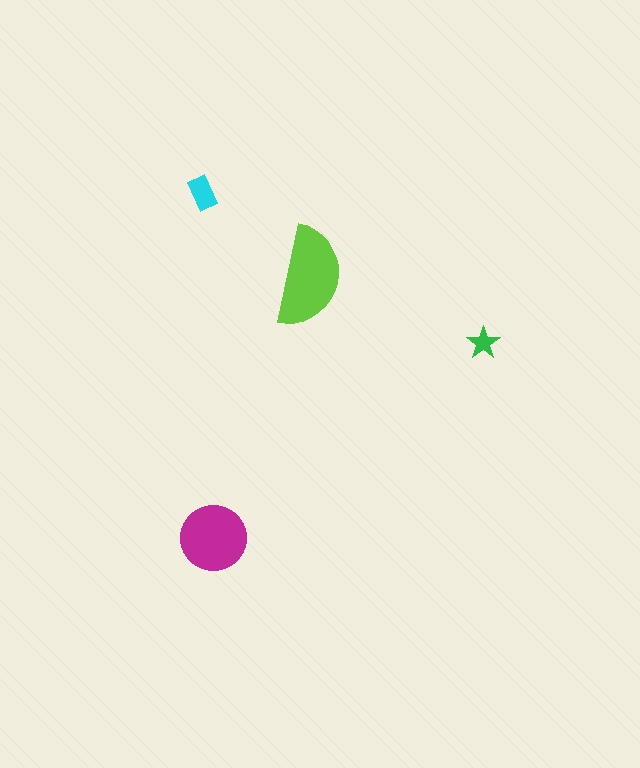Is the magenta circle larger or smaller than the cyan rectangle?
Larger.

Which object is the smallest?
The green star.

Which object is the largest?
The lime semicircle.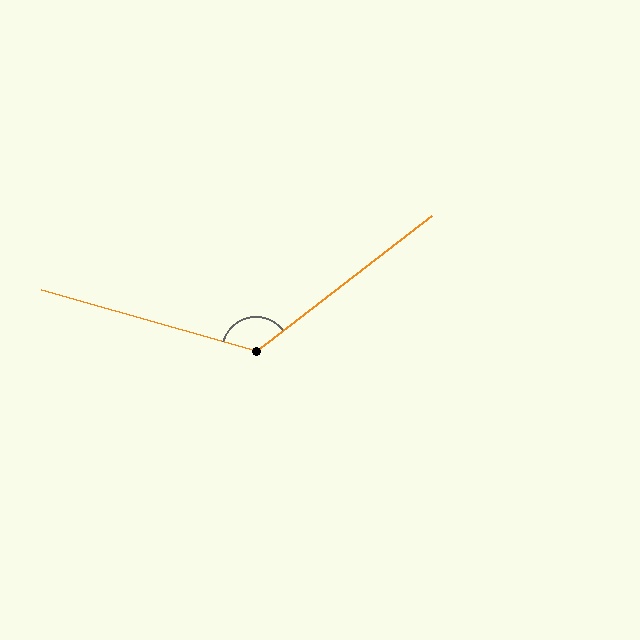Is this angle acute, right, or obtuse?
It is obtuse.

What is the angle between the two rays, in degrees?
Approximately 126 degrees.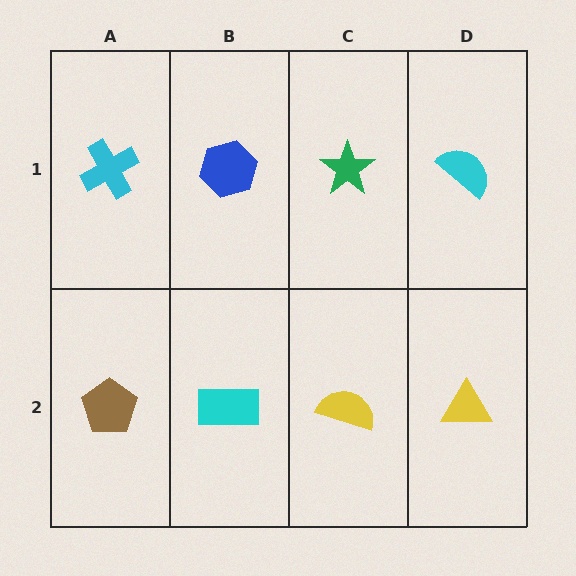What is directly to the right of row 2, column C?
A yellow triangle.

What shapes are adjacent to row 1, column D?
A yellow triangle (row 2, column D), a green star (row 1, column C).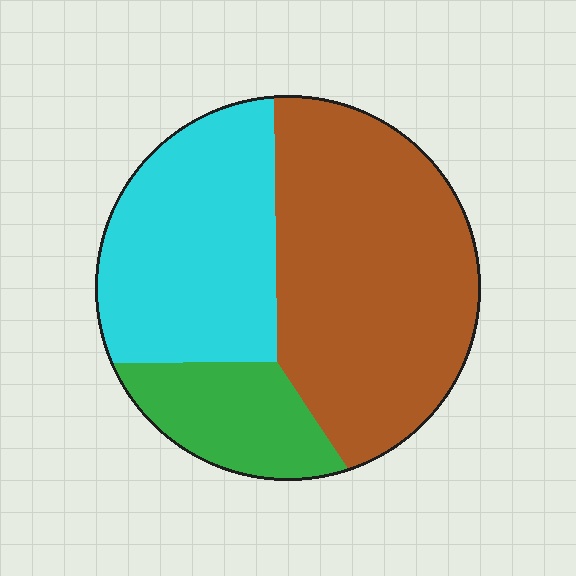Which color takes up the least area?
Green, at roughly 15%.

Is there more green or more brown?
Brown.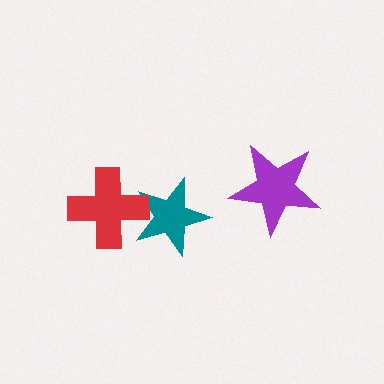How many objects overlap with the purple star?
0 objects overlap with the purple star.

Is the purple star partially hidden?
No, no other shape covers it.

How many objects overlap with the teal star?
1 object overlaps with the teal star.